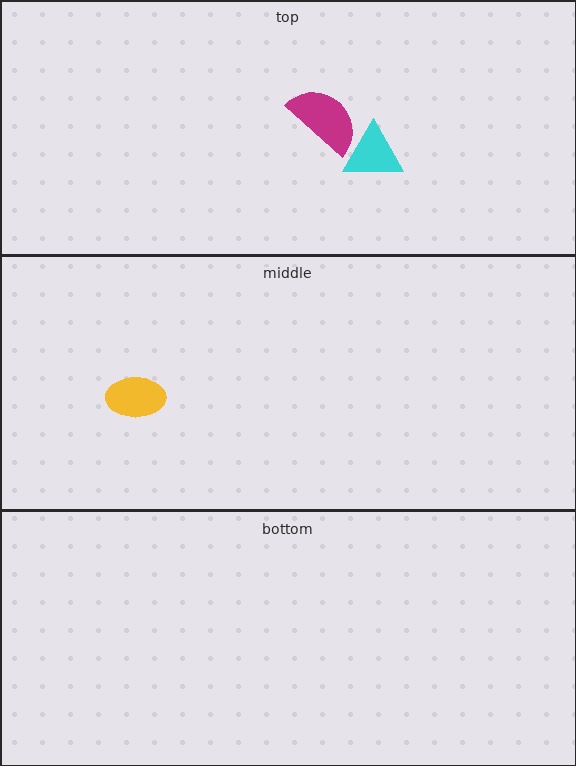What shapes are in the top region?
The cyan triangle, the magenta semicircle.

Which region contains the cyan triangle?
The top region.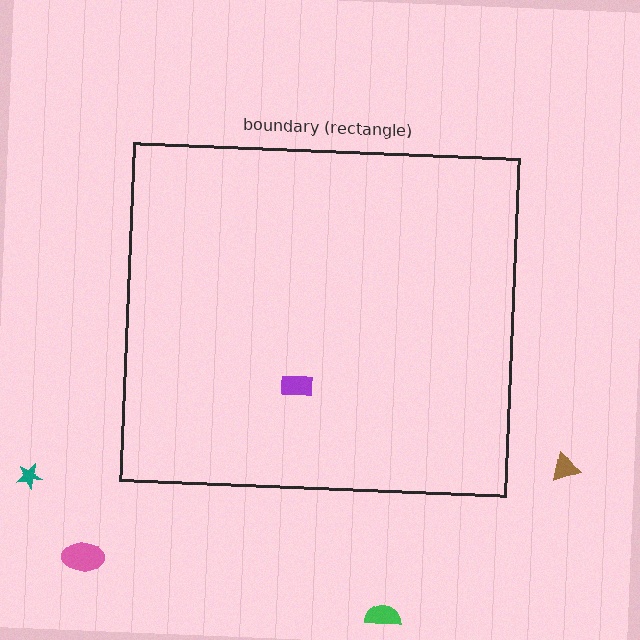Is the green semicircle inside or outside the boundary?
Outside.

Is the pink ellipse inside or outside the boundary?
Outside.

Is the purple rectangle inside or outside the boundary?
Inside.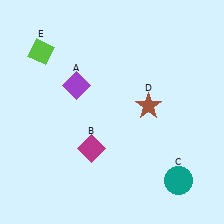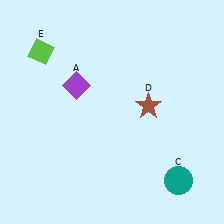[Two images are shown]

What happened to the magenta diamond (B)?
The magenta diamond (B) was removed in Image 2. It was in the bottom-left area of Image 1.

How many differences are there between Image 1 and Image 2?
There is 1 difference between the two images.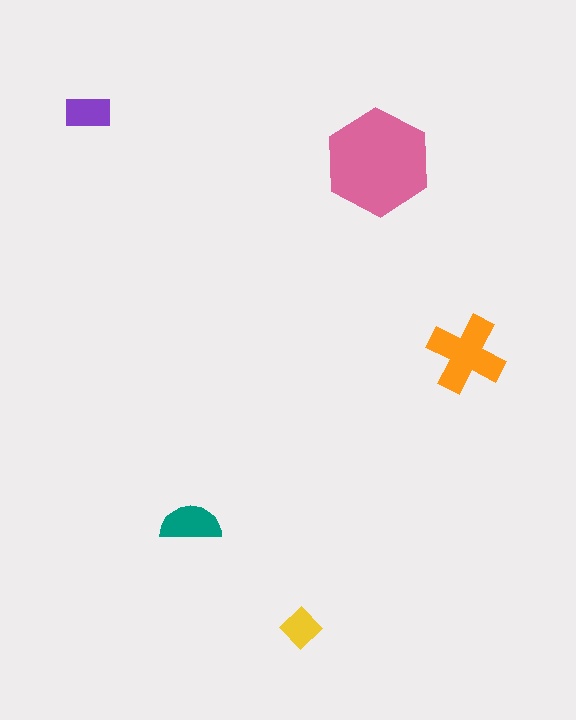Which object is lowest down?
The yellow diamond is bottommost.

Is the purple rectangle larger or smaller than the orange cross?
Smaller.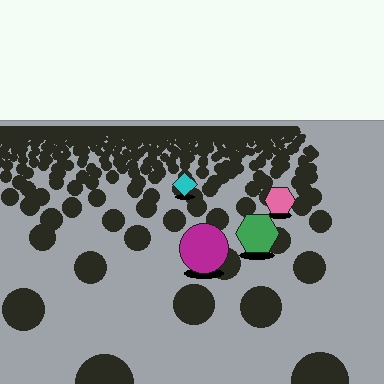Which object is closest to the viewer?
The magenta circle is closest. The texture marks near it are larger and more spread out.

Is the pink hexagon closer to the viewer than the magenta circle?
No. The magenta circle is closer — you can tell from the texture gradient: the ground texture is coarser near it.